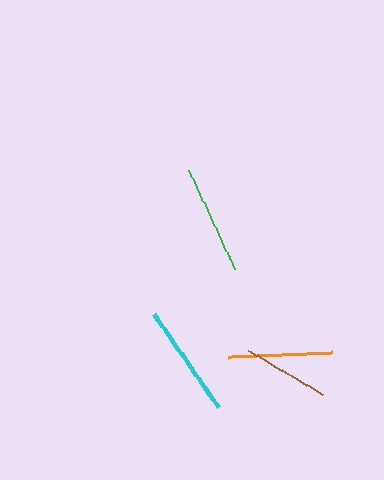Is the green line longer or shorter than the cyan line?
The cyan line is longer than the green line.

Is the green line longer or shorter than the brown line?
The green line is longer than the brown line.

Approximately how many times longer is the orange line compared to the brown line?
The orange line is approximately 1.2 times the length of the brown line.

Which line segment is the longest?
The cyan line is the longest at approximately 114 pixels.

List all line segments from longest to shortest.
From longest to shortest: cyan, green, orange, brown.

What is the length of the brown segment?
The brown segment is approximately 87 pixels long.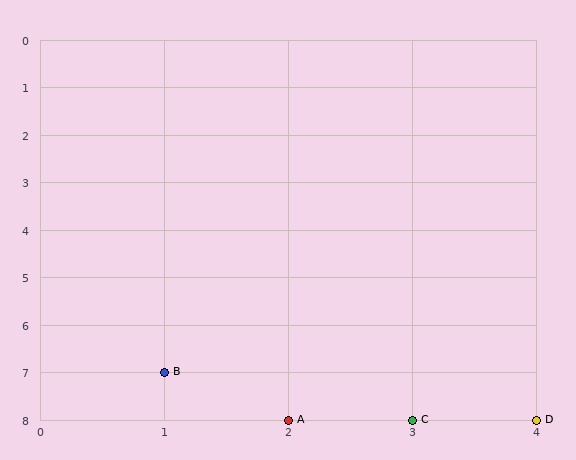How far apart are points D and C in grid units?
Points D and C are 1 column apart.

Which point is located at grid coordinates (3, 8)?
Point C is at (3, 8).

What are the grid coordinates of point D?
Point D is at grid coordinates (4, 8).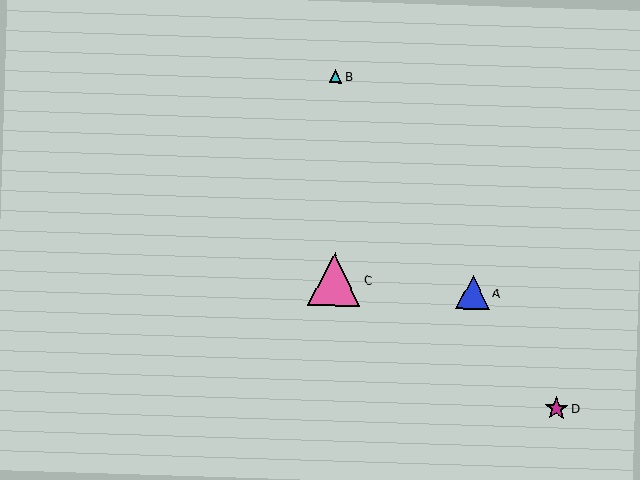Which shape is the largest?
The pink triangle (labeled C) is the largest.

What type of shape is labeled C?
Shape C is a pink triangle.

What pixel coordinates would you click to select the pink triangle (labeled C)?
Click at (334, 280) to select the pink triangle C.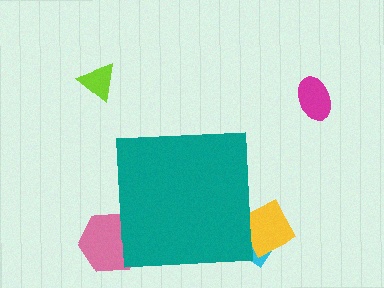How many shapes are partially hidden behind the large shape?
3 shapes are partially hidden.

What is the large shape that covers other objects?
A teal square.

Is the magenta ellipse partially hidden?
No, the magenta ellipse is fully visible.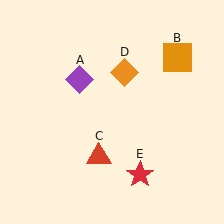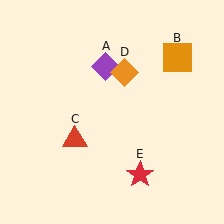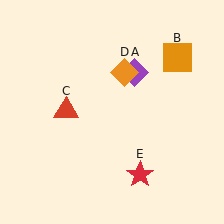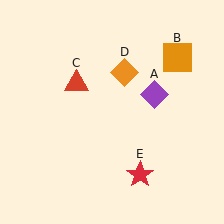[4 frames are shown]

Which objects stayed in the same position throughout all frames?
Orange square (object B) and orange diamond (object D) and red star (object E) remained stationary.